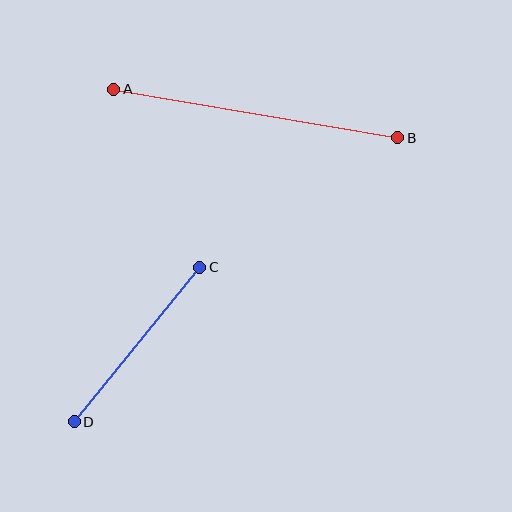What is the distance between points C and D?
The distance is approximately 199 pixels.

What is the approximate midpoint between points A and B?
The midpoint is at approximately (256, 113) pixels.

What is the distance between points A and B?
The distance is approximately 288 pixels.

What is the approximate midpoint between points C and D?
The midpoint is at approximately (137, 345) pixels.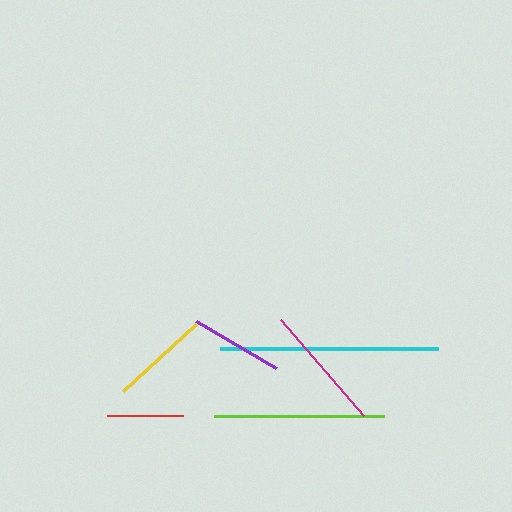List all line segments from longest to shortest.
From longest to shortest: cyan, lime, magenta, yellow, purple, red.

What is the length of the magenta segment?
The magenta segment is approximately 126 pixels long.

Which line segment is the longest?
The cyan line is the longest at approximately 218 pixels.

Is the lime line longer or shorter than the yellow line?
The lime line is longer than the yellow line.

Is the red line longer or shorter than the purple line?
The purple line is longer than the red line.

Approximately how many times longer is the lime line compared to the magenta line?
The lime line is approximately 1.3 times the length of the magenta line.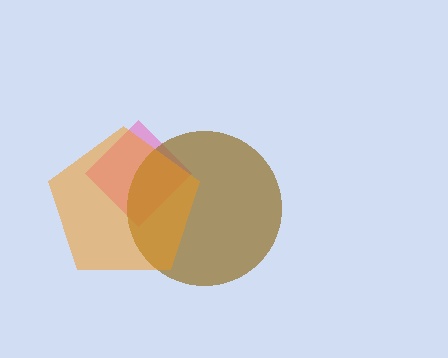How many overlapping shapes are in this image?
There are 3 overlapping shapes in the image.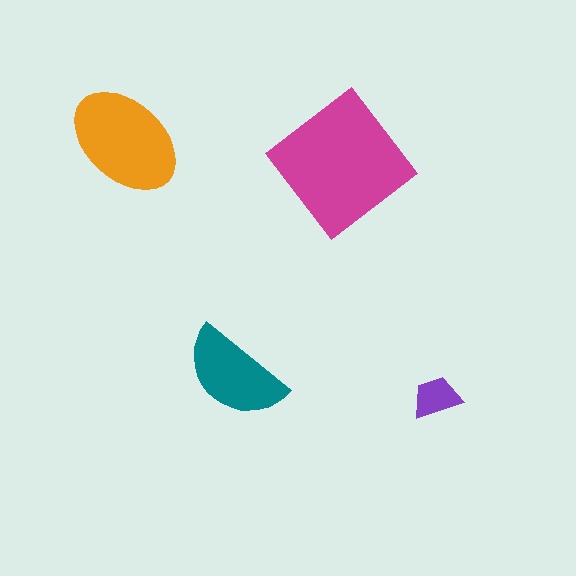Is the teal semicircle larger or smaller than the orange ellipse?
Smaller.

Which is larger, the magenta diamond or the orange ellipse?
The magenta diamond.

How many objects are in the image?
There are 4 objects in the image.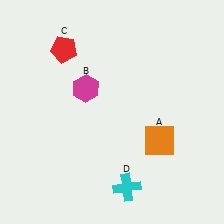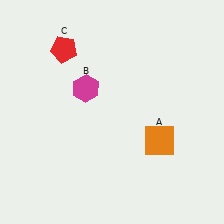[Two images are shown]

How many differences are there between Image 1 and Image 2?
There is 1 difference between the two images.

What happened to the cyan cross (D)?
The cyan cross (D) was removed in Image 2. It was in the bottom-right area of Image 1.